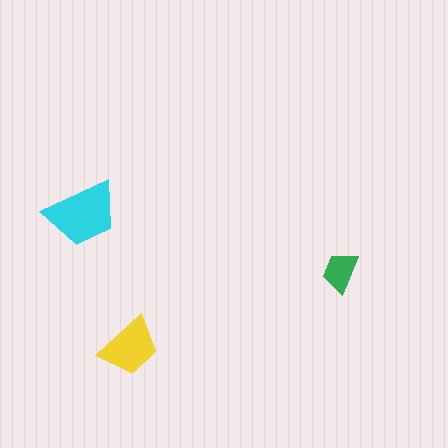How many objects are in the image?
There are 3 objects in the image.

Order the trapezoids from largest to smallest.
the cyan one, the yellow one, the green one.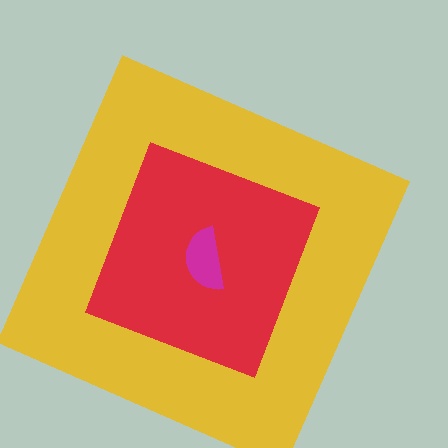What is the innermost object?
The magenta semicircle.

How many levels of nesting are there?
3.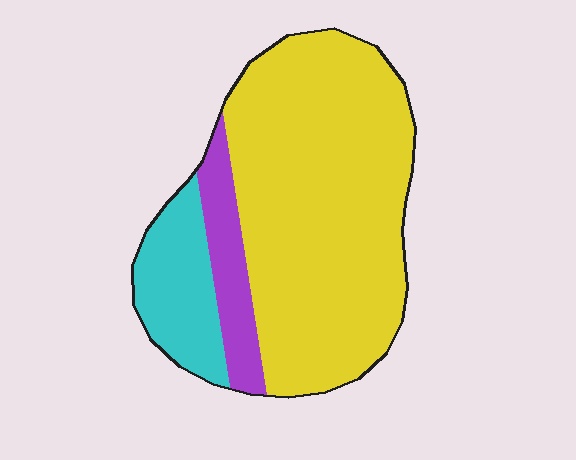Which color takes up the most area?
Yellow, at roughly 70%.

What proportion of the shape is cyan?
Cyan takes up less than a quarter of the shape.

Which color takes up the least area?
Purple, at roughly 10%.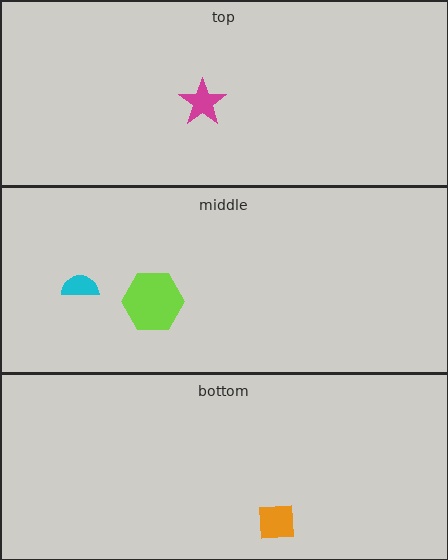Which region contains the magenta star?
The top region.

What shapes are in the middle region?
The cyan semicircle, the lime hexagon.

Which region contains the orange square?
The bottom region.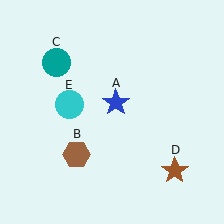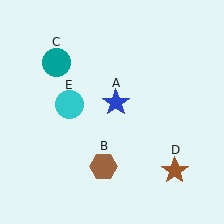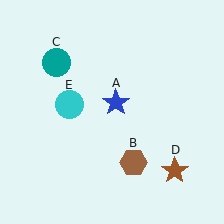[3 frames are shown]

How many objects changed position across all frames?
1 object changed position: brown hexagon (object B).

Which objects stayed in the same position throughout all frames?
Blue star (object A) and teal circle (object C) and brown star (object D) and cyan circle (object E) remained stationary.